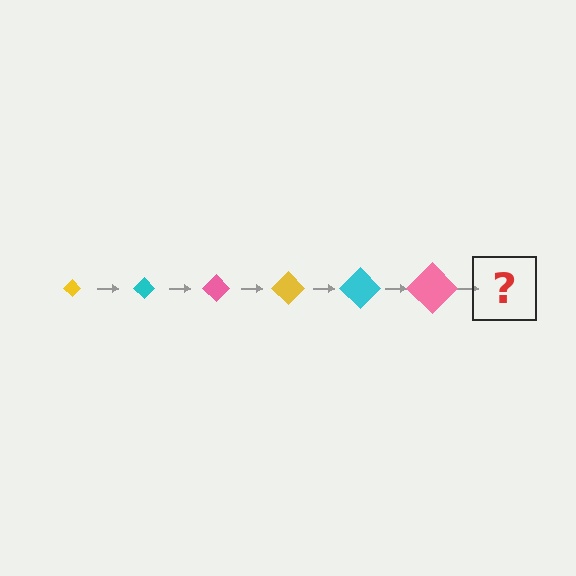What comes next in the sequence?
The next element should be a yellow diamond, larger than the previous one.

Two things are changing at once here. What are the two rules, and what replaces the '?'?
The two rules are that the diamond grows larger each step and the color cycles through yellow, cyan, and pink. The '?' should be a yellow diamond, larger than the previous one.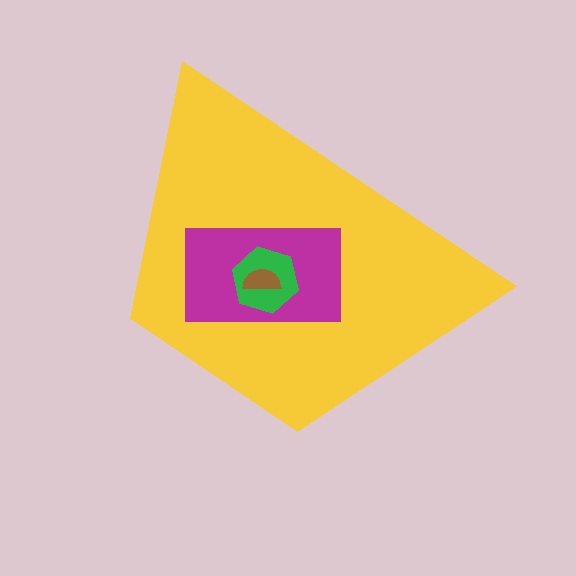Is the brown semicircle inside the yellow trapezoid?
Yes.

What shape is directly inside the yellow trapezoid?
The magenta rectangle.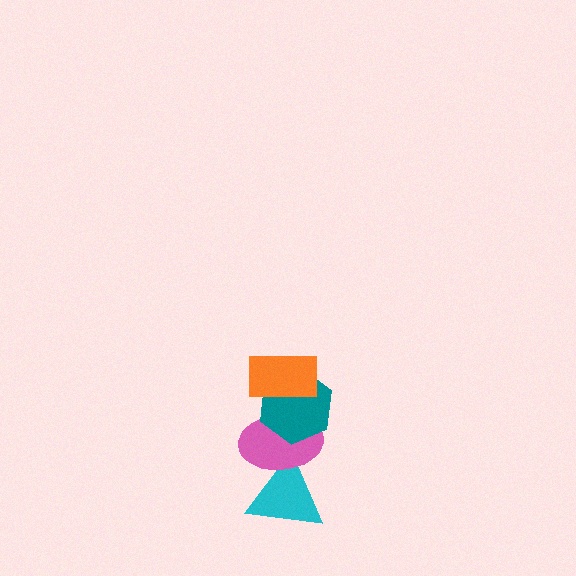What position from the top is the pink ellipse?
The pink ellipse is 3rd from the top.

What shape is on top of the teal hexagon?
The orange rectangle is on top of the teal hexagon.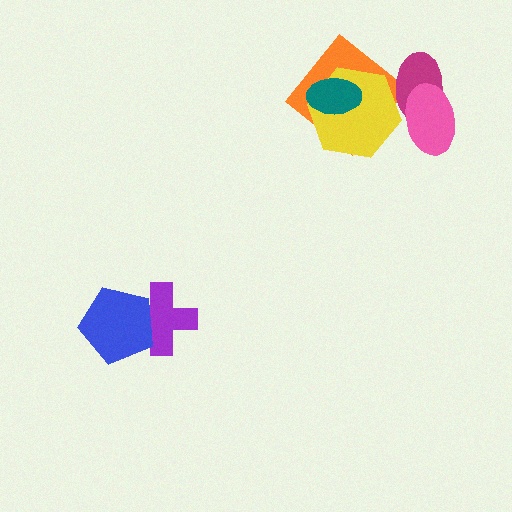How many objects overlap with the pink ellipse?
1 object overlaps with the pink ellipse.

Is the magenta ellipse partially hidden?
Yes, it is partially covered by another shape.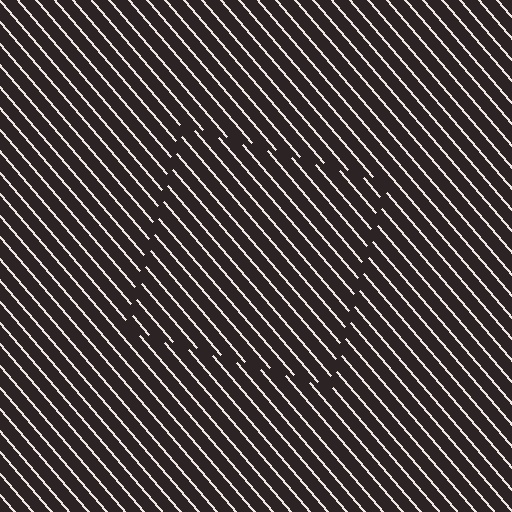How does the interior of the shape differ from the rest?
The interior of the shape contains the same grating, shifted by half a period — the contour is defined by the phase discontinuity where line-ends from the inner and outer gratings abut.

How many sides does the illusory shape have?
4 sides — the line-ends trace a square.